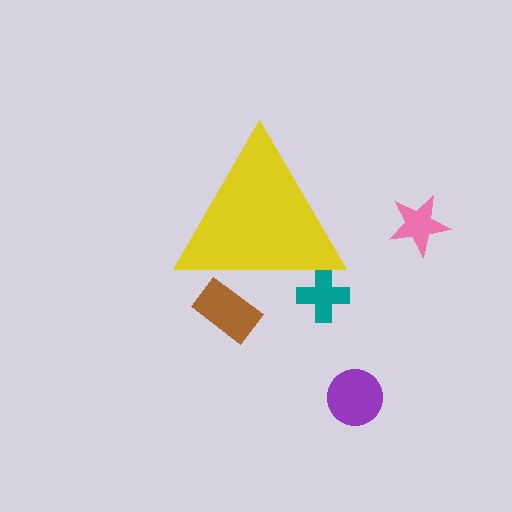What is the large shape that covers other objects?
A yellow triangle.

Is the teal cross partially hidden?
Yes, the teal cross is partially hidden behind the yellow triangle.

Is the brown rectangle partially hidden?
Yes, the brown rectangle is partially hidden behind the yellow triangle.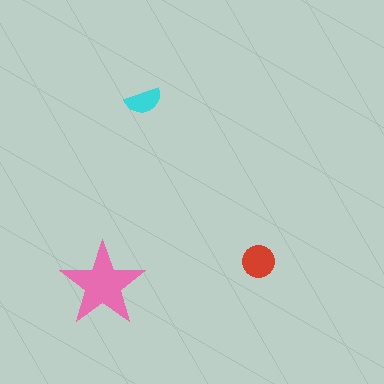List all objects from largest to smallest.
The pink star, the red circle, the cyan semicircle.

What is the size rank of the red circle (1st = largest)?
2nd.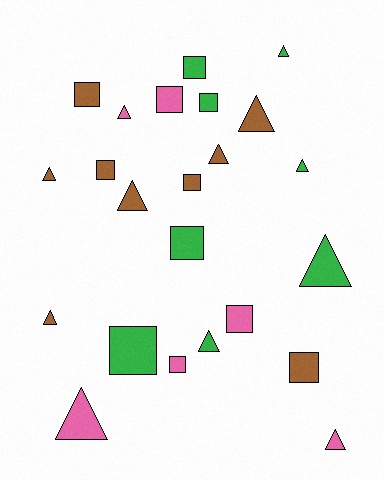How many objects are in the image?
There are 23 objects.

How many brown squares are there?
There are 4 brown squares.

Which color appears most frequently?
Brown, with 9 objects.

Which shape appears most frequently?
Triangle, with 12 objects.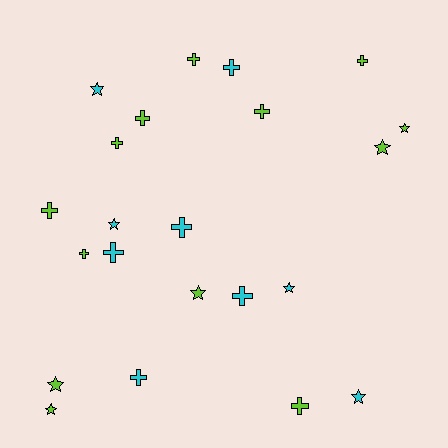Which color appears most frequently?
Lime, with 13 objects.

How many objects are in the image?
There are 22 objects.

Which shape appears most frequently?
Cross, with 13 objects.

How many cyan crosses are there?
There are 5 cyan crosses.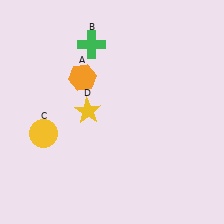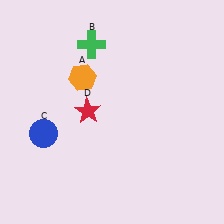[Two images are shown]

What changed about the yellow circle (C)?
In Image 1, C is yellow. In Image 2, it changed to blue.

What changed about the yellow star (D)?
In Image 1, D is yellow. In Image 2, it changed to red.